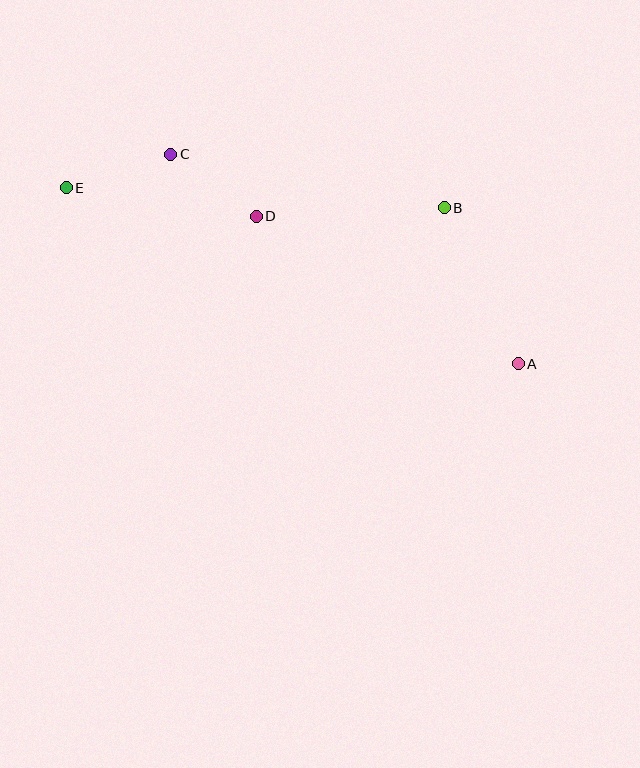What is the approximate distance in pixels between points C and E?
The distance between C and E is approximately 110 pixels.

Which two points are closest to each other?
Points C and D are closest to each other.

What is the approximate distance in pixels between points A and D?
The distance between A and D is approximately 300 pixels.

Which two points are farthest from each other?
Points A and E are farthest from each other.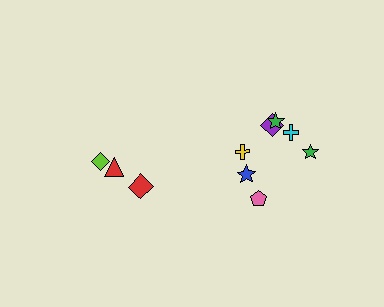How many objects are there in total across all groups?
There are 10 objects.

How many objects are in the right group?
There are 7 objects.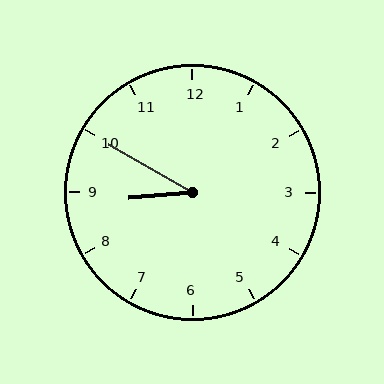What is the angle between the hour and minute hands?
Approximately 35 degrees.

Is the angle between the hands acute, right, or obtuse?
It is acute.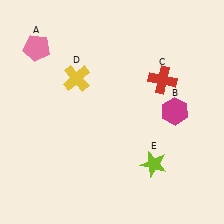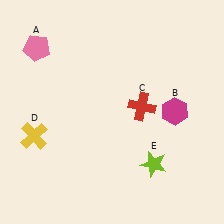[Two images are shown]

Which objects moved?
The objects that moved are: the red cross (C), the yellow cross (D).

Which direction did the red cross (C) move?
The red cross (C) moved down.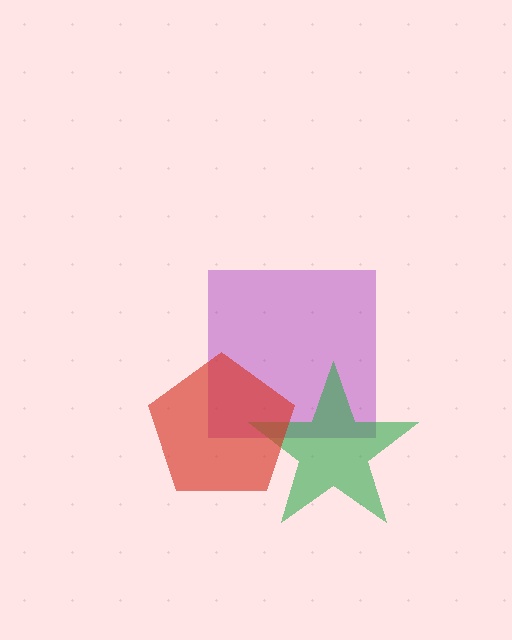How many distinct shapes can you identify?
There are 3 distinct shapes: a purple square, a green star, a red pentagon.